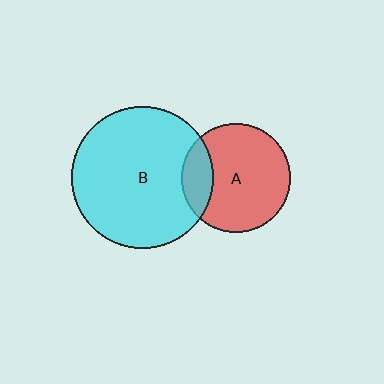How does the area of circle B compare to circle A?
Approximately 1.7 times.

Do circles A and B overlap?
Yes.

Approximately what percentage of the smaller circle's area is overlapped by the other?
Approximately 20%.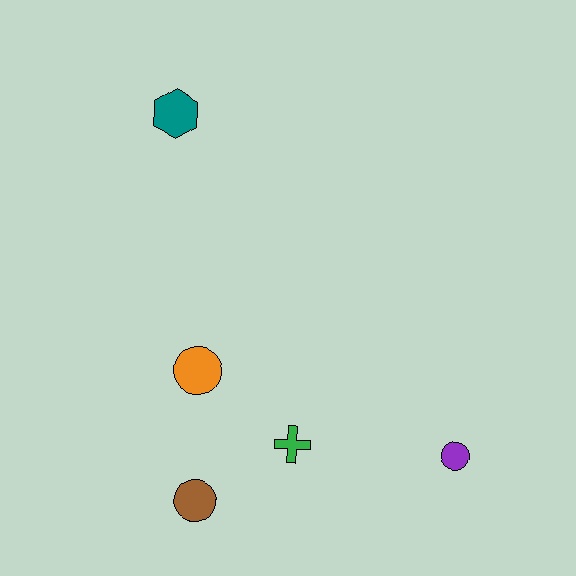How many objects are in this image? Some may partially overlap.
There are 5 objects.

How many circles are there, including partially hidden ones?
There are 3 circles.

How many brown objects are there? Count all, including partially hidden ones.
There is 1 brown object.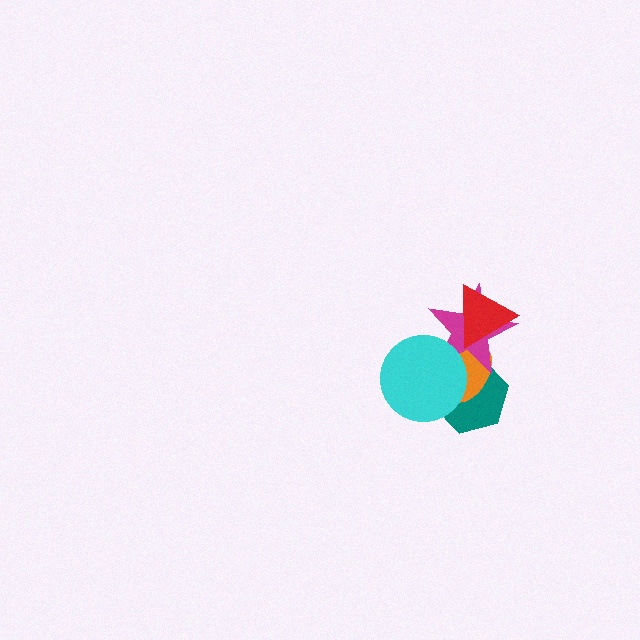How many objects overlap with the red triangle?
2 objects overlap with the red triangle.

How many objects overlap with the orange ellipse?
4 objects overlap with the orange ellipse.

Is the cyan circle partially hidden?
No, no other shape covers it.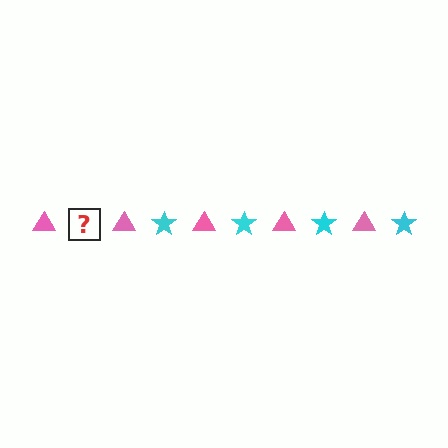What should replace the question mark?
The question mark should be replaced with a cyan star.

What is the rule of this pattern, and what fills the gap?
The rule is that the pattern alternates between pink triangle and cyan star. The gap should be filled with a cyan star.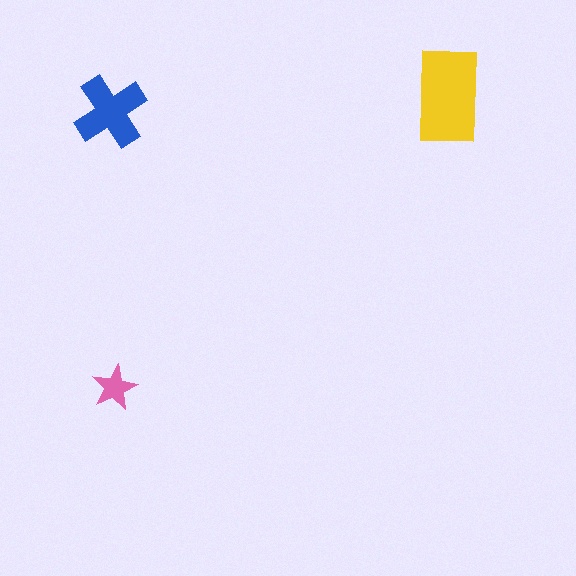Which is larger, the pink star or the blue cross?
The blue cross.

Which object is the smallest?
The pink star.